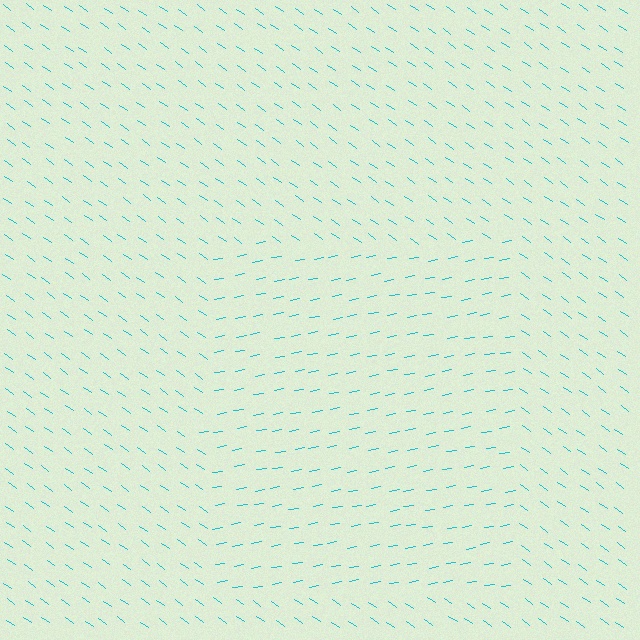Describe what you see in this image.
The image is filled with small cyan line segments. A rectangle region in the image has lines oriented differently from the surrounding lines, creating a visible texture boundary.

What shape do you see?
I see a rectangle.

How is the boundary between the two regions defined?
The boundary is defined purely by a change in line orientation (approximately 45 degrees difference). All lines are the same color and thickness.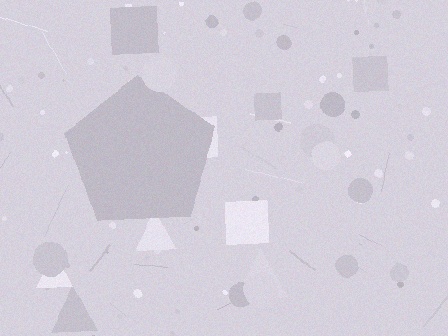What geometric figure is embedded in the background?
A pentagon is embedded in the background.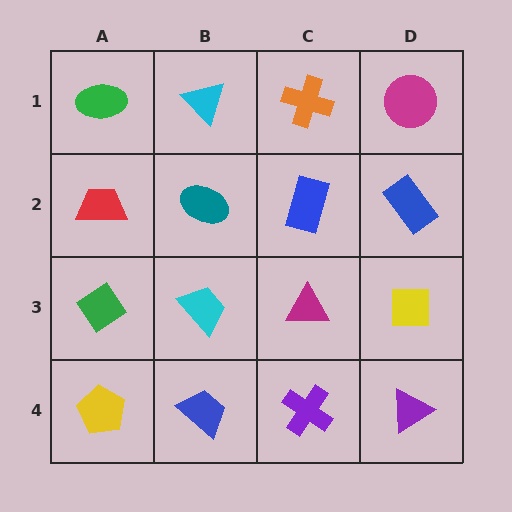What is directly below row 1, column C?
A blue rectangle.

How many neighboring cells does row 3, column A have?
3.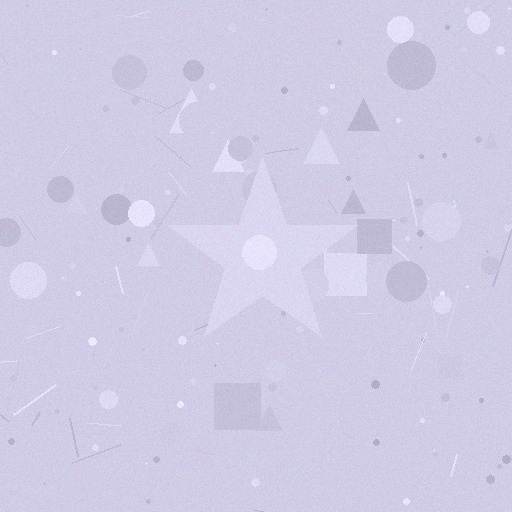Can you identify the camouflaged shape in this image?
The camouflaged shape is a star.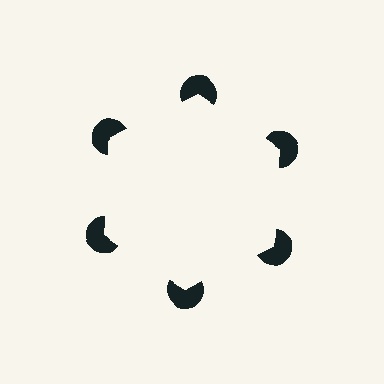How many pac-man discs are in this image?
There are 6 — one at each vertex of the illusory hexagon.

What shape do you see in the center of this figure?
An illusory hexagon — its edges are inferred from the aligned wedge cuts in the pac-man discs, not physically drawn.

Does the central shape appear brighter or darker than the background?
It typically appears slightly brighter than the background, even though no actual brightness change is drawn.